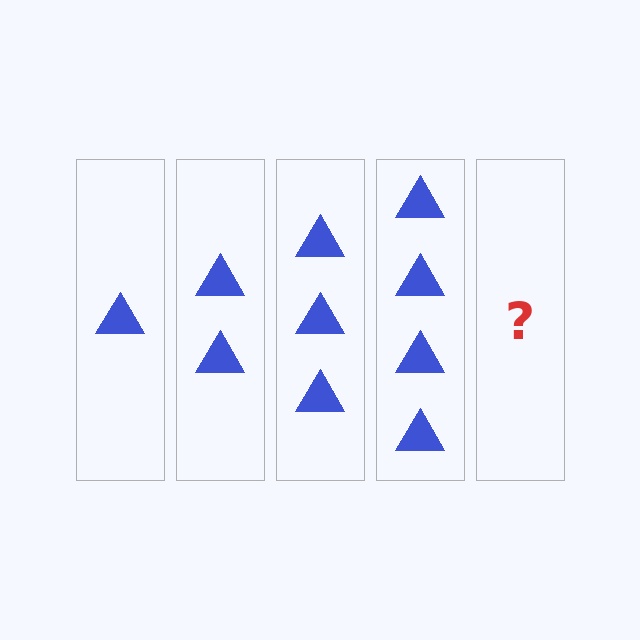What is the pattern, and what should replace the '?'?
The pattern is that each step adds one more triangle. The '?' should be 5 triangles.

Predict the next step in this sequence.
The next step is 5 triangles.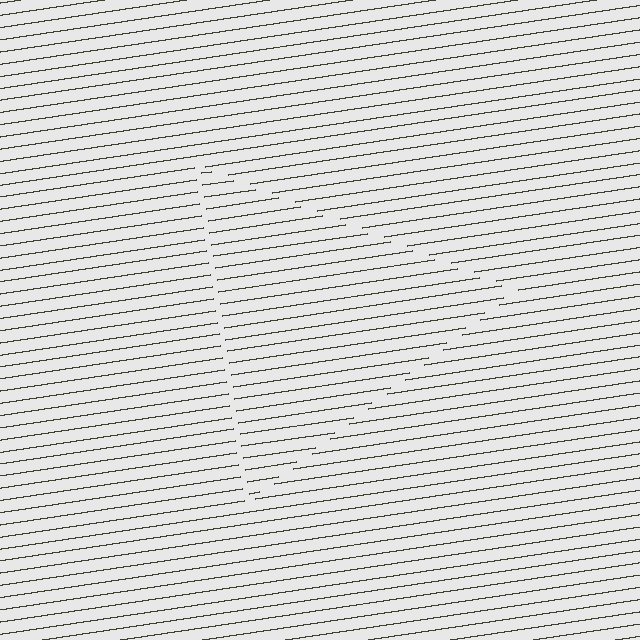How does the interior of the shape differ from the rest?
The interior of the shape contains the same grating, shifted by half a period — the contour is defined by the phase discontinuity where line-ends from the inner and outer gratings abut.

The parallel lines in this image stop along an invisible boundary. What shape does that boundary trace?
An illusory triangle. The interior of the shape contains the same grating, shifted by half a period — the contour is defined by the phase discontinuity where line-ends from the inner and outer gratings abut.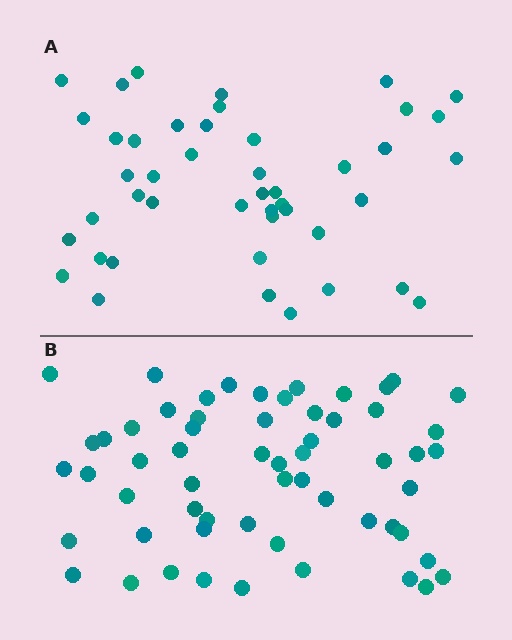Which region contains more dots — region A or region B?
Region B (the bottom region) has more dots.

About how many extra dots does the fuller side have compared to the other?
Region B has approximately 15 more dots than region A.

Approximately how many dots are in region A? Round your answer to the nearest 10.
About 40 dots. (The exact count is 45, which rounds to 40.)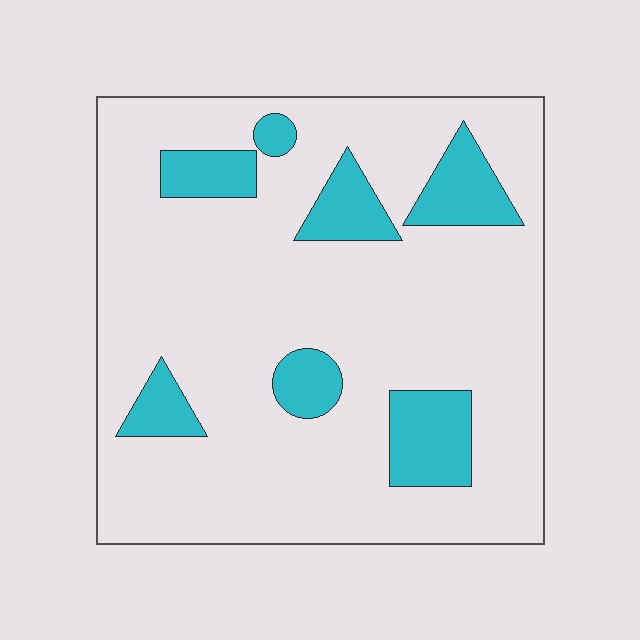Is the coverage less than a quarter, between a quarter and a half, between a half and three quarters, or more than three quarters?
Less than a quarter.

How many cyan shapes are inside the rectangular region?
7.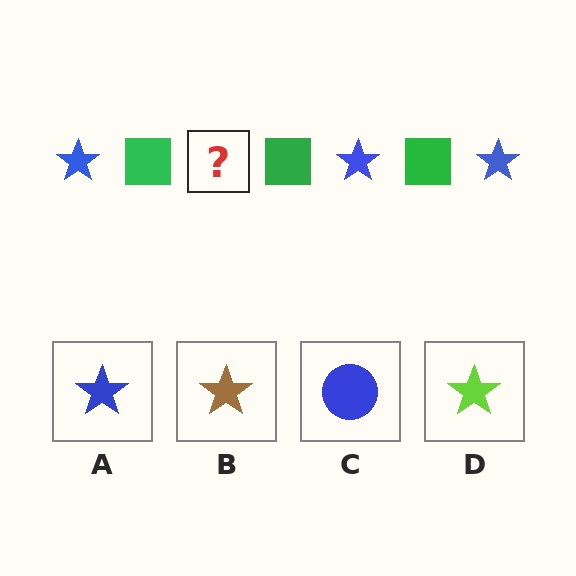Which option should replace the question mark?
Option A.